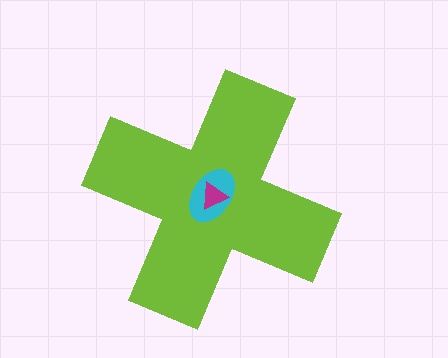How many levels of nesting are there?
3.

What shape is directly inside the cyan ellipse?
The magenta triangle.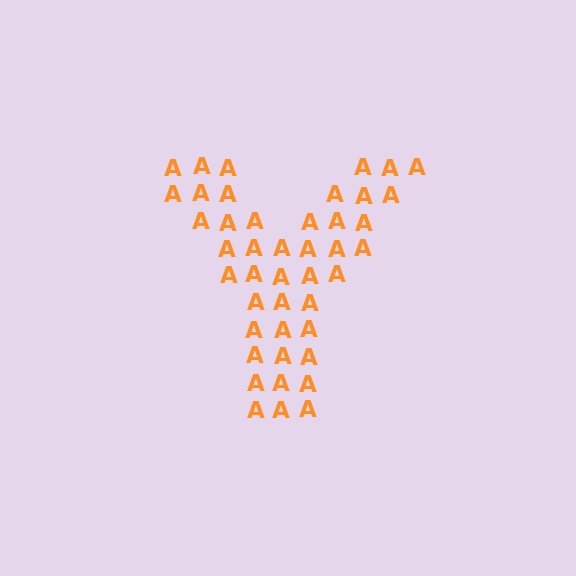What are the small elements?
The small elements are letter A's.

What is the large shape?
The large shape is the letter Y.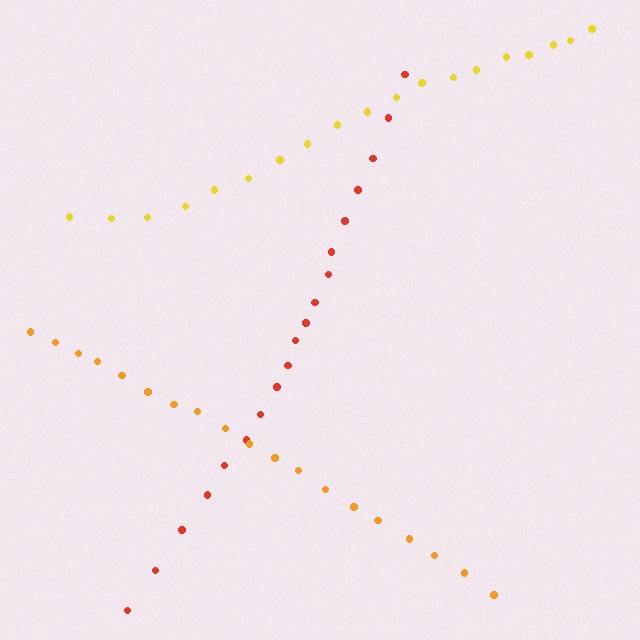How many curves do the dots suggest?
There are 3 distinct paths.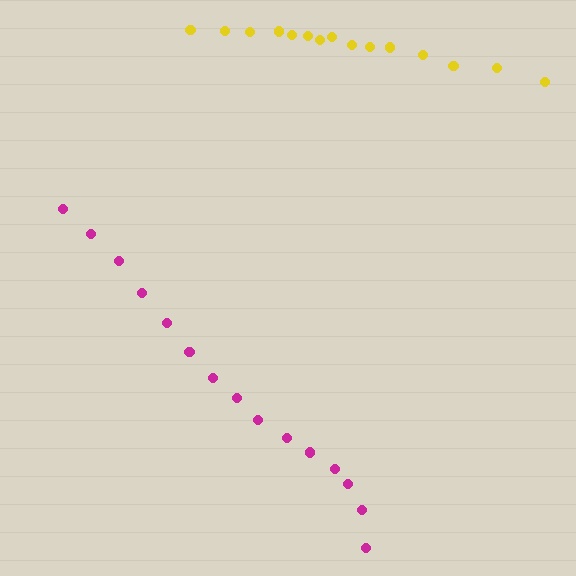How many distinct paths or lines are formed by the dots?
There are 2 distinct paths.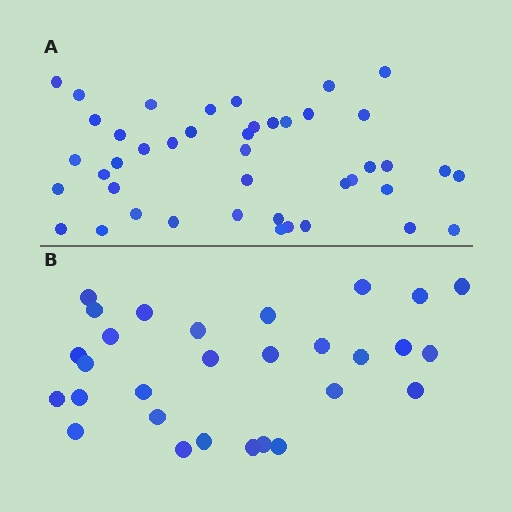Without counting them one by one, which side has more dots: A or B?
Region A (the top region) has more dots.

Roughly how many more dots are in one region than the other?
Region A has approximately 15 more dots than region B.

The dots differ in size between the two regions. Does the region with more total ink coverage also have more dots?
No. Region B has more total ink coverage because its dots are larger, but region A actually contains more individual dots. Total area can be misleading — the number of items is what matters here.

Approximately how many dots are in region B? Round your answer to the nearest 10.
About 30 dots. (The exact count is 29, which rounds to 30.)